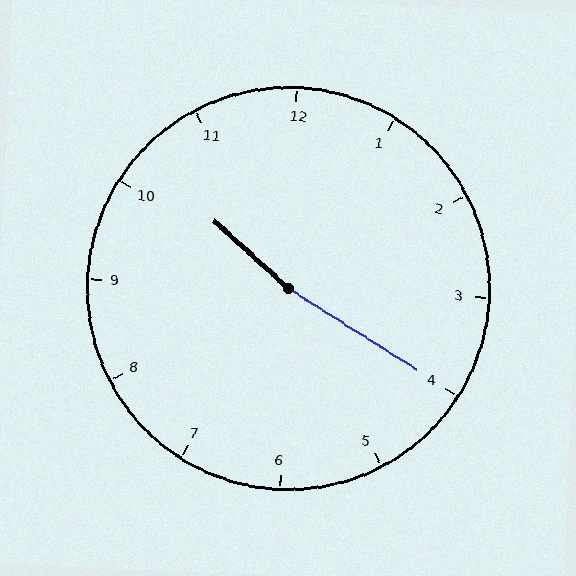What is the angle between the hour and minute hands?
Approximately 170 degrees.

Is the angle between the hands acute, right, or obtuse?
It is obtuse.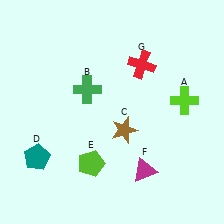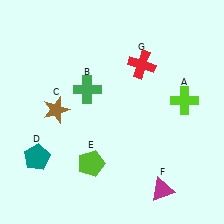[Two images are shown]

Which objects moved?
The objects that moved are: the brown star (C), the magenta triangle (F).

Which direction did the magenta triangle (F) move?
The magenta triangle (F) moved down.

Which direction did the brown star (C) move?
The brown star (C) moved left.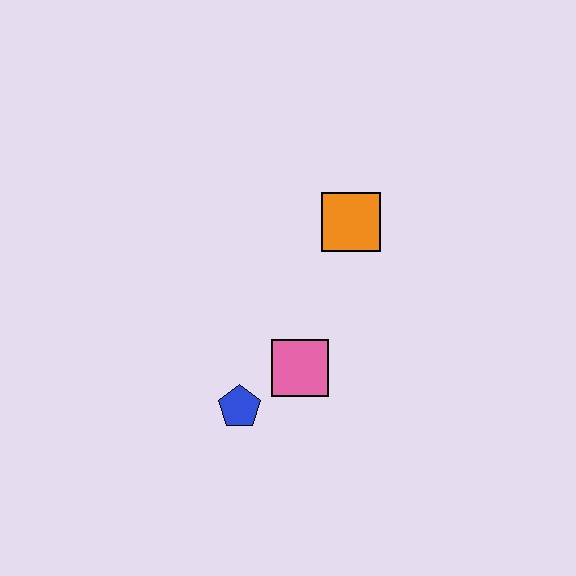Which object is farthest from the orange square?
The blue pentagon is farthest from the orange square.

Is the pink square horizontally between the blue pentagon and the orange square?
Yes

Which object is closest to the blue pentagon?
The pink square is closest to the blue pentagon.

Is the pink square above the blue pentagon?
Yes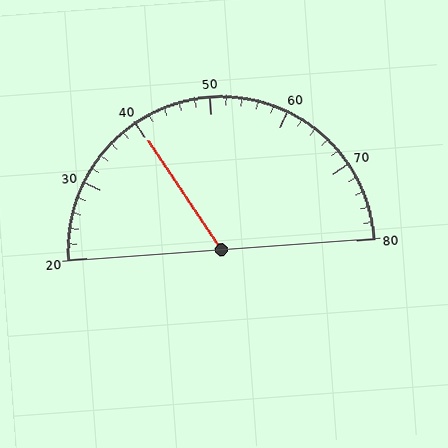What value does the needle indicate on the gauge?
The needle indicates approximately 40.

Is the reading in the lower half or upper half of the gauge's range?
The reading is in the lower half of the range (20 to 80).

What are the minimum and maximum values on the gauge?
The gauge ranges from 20 to 80.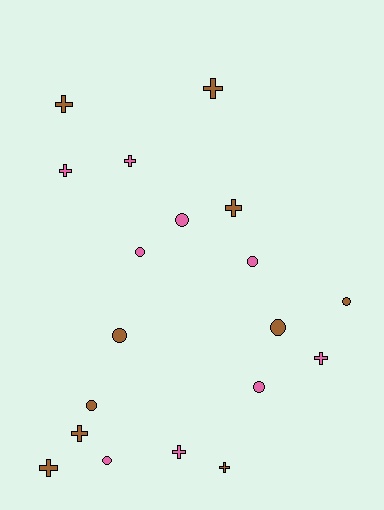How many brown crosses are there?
There are 6 brown crosses.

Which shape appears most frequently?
Cross, with 10 objects.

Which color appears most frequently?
Brown, with 10 objects.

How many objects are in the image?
There are 19 objects.